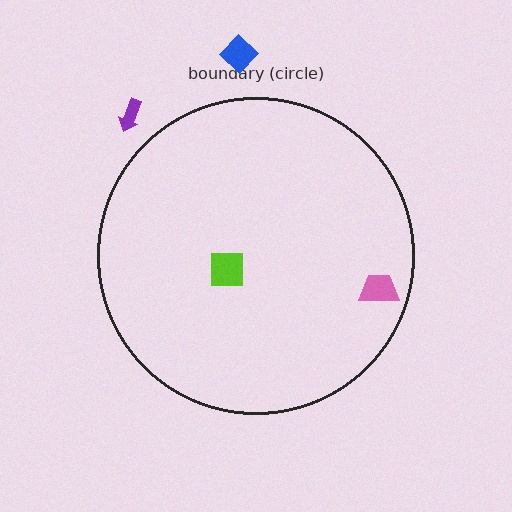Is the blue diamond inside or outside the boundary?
Outside.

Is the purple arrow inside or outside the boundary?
Outside.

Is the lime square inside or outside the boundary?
Inside.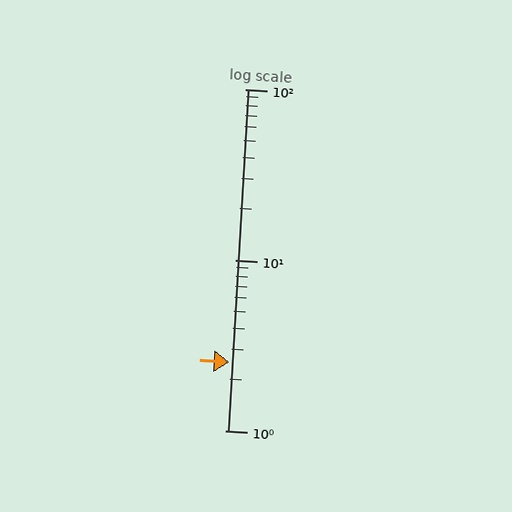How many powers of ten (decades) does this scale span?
The scale spans 2 decades, from 1 to 100.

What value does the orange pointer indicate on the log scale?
The pointer indicates approximately 2.5.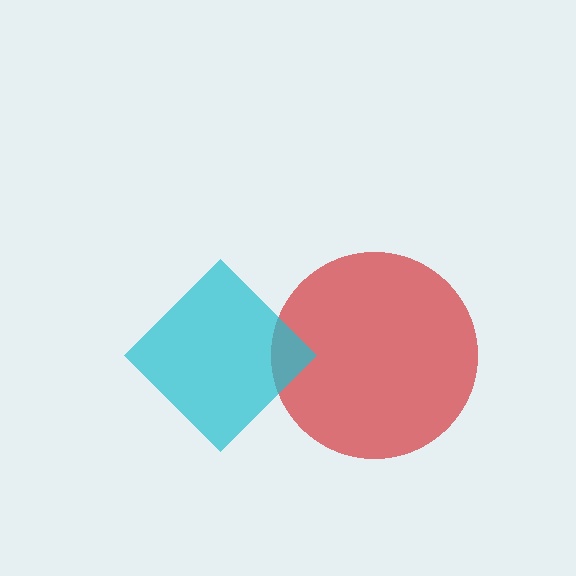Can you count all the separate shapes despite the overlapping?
Yes, there are 2 separate shapes.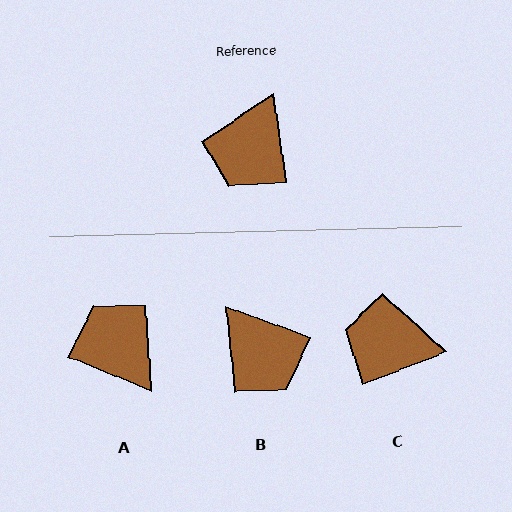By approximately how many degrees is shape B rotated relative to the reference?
Approximately 62 degrees counter-clockwise.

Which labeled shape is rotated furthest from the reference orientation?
A, about 120 degrees away.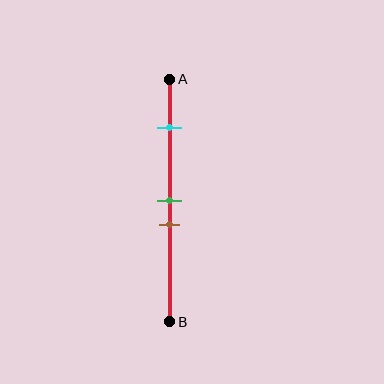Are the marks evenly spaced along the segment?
No, the marks are not evenly spaced.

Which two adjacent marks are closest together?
The green and brown marks are the closest adjacent pair.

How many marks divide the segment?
There are 3 marks dividing the segment.